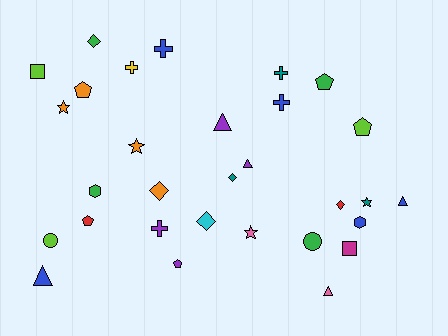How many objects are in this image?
There are 30 objects.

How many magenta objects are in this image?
There is 1 magenta object.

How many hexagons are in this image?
There are 2 hexagons.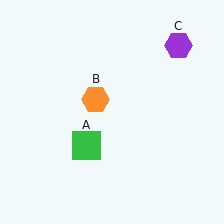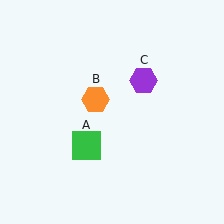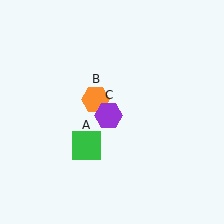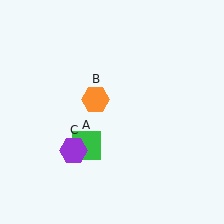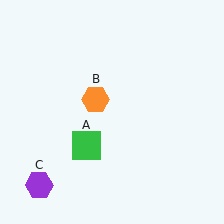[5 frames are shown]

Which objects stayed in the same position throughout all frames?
Green square (object A) and orange hexagon (object B) remained stationary.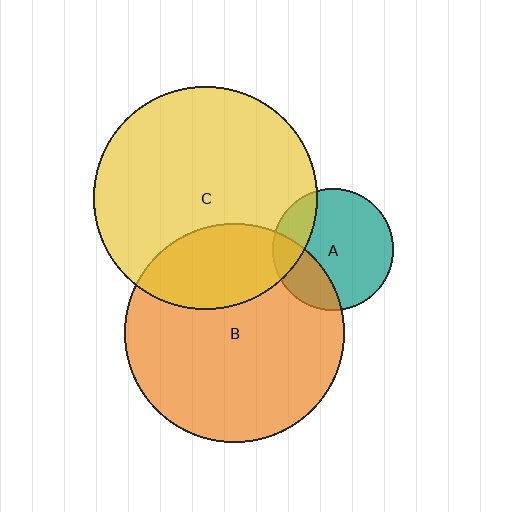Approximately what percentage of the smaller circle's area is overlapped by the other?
Approximately 25%.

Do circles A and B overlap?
Yes.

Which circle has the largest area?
Circle C (yellow).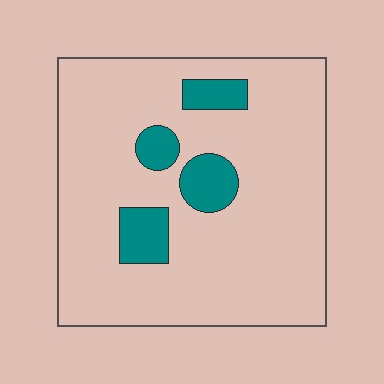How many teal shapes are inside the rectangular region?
4.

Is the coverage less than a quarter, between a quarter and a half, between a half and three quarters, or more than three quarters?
Less than a quarter.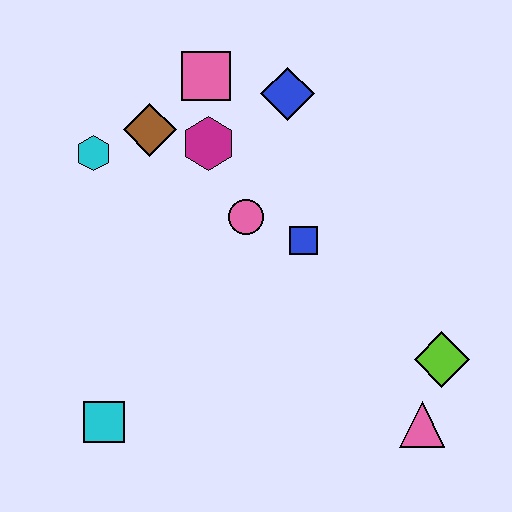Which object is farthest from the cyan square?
The blue diamond is farthest from the cyan square.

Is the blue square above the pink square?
No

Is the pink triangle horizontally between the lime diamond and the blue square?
Yes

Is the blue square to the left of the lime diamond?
Yes